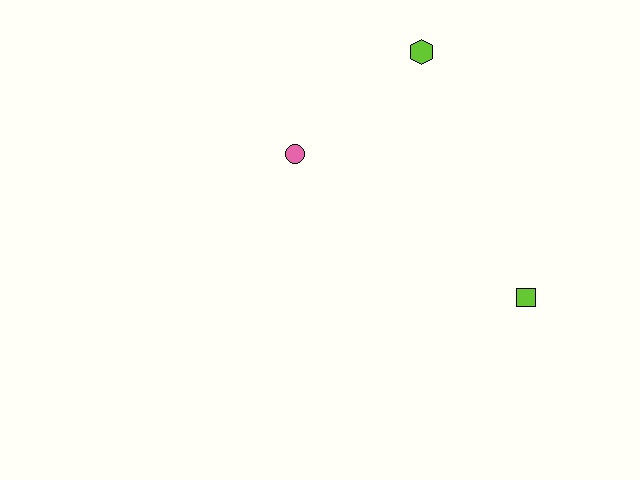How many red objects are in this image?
There are no red objects.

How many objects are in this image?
There are 3 objects.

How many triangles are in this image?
There are no triangles.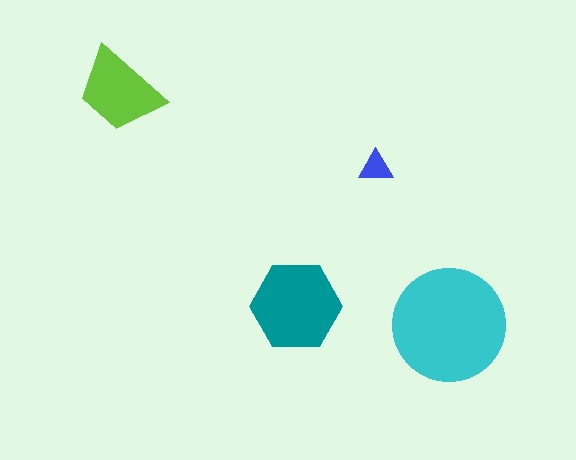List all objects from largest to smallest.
The cyan circle, the teal hexagon, the lime trapezoid, the blue triangle.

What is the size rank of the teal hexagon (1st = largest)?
2nd.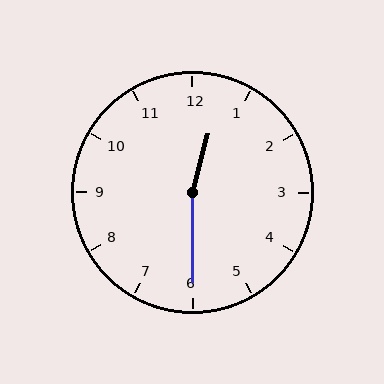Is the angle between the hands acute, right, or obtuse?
It is obtuse.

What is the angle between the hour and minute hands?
Approximately 165 degrees.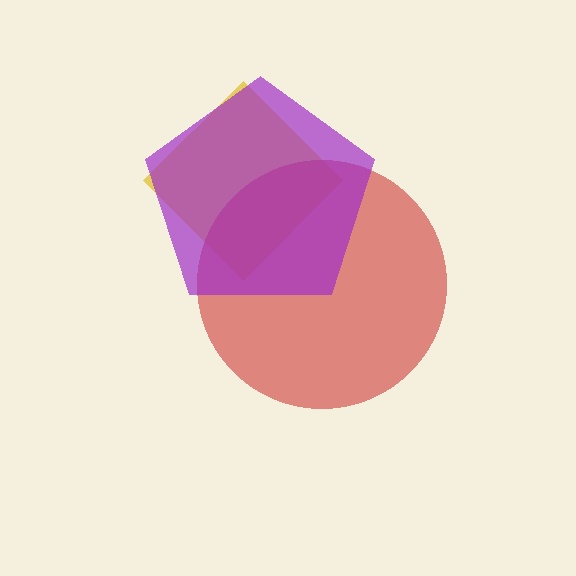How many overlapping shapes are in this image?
There are 3 overlapping shapes in the image.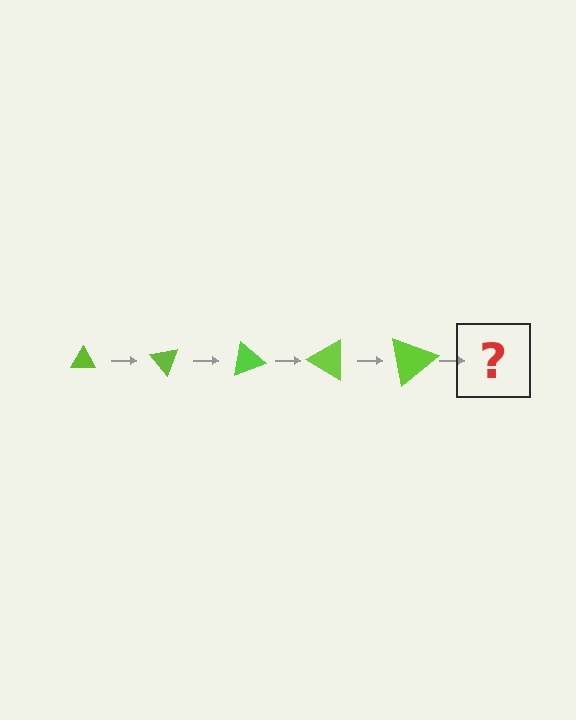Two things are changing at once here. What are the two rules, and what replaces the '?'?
The two rules are that the triangle grows larger each step and it rotates 50 degrees each step. The '?' should be a triangle, larger than the previous one and rotated 250 degrees from the start.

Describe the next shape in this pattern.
It should be a triangle, larger than the previous one and rotated 250 degrees from the start.